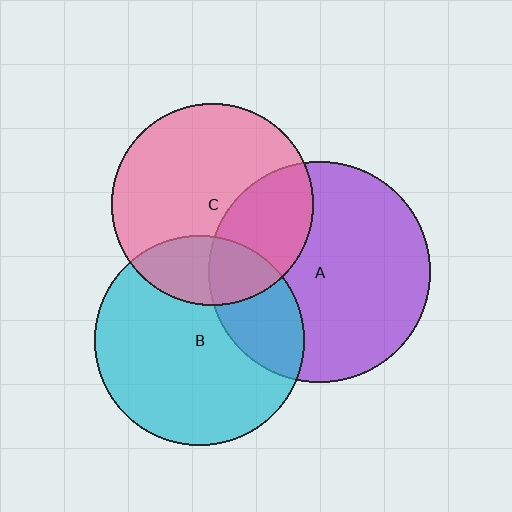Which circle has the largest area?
Circle A (purple).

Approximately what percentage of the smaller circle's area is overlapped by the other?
Approximately 25%.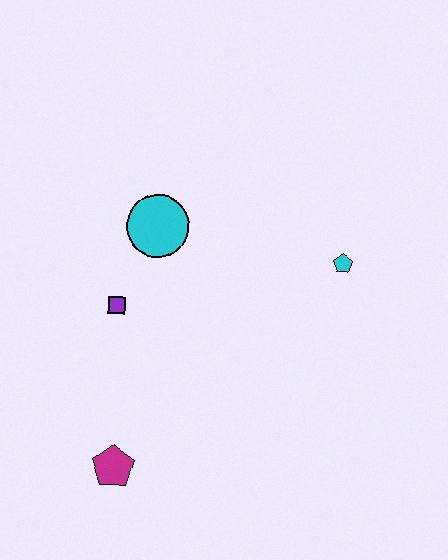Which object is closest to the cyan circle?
The purple square is closest to the cyan circle.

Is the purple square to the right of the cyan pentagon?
No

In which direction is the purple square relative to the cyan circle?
The purple square is below the cyan circle.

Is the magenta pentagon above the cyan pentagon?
No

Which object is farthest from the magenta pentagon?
The cyan pentagon is farthest from the magenta pentagon.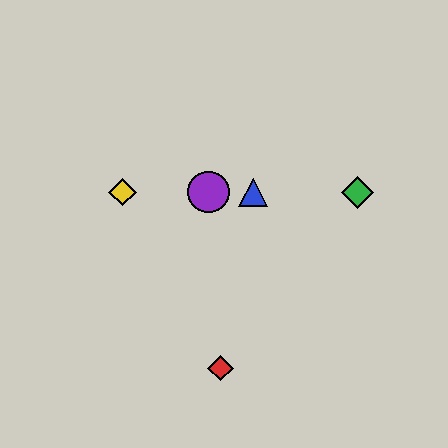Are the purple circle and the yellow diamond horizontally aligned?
Yes, both are at y≈192.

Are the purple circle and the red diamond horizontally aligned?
No, the purple circle is at y≈192 and the red diamond is at y≈368.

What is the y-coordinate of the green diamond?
The green diamond is at y≈192.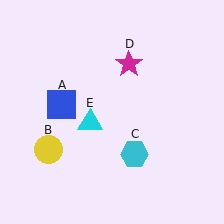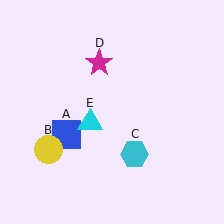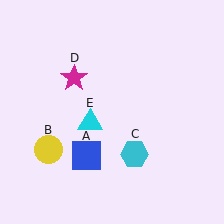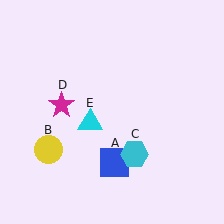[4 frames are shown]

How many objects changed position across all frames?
2 objects changed position: blue square (object A), magenta star (object D).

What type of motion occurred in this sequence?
The blue square (object A), magenta star (object D) rotated counterclockwise around the center of the scene.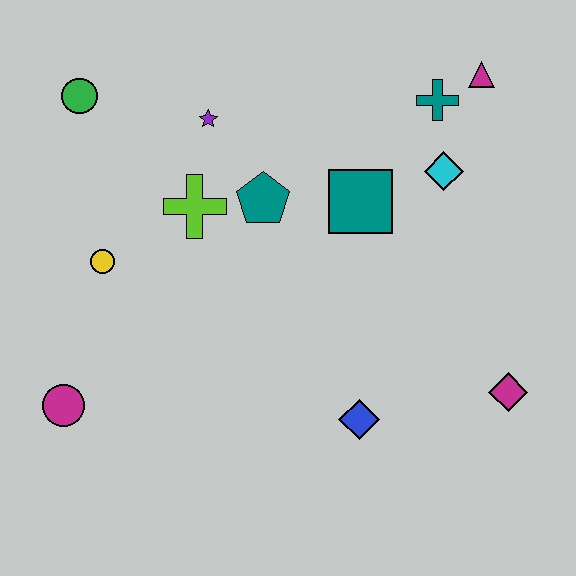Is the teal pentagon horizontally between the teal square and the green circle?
Yes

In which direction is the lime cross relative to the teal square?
The lime cross is to the left of the teal square.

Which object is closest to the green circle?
The purple star is closest to the green circle.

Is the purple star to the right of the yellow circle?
Yes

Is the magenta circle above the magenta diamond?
No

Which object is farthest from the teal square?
The magenta circle is farthest from the teal square.